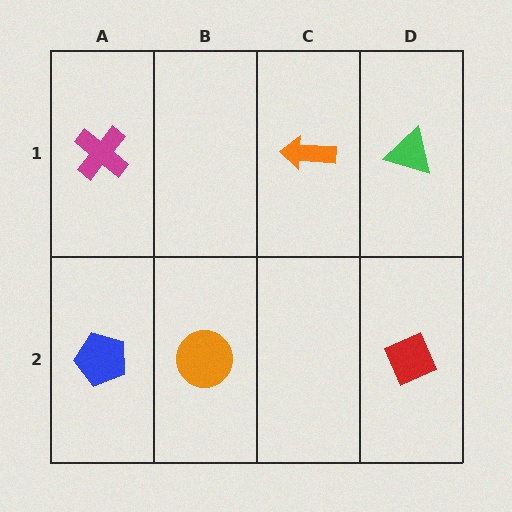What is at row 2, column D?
A red diamond.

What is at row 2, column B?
An orange circle.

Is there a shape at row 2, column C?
No, that cell is empty.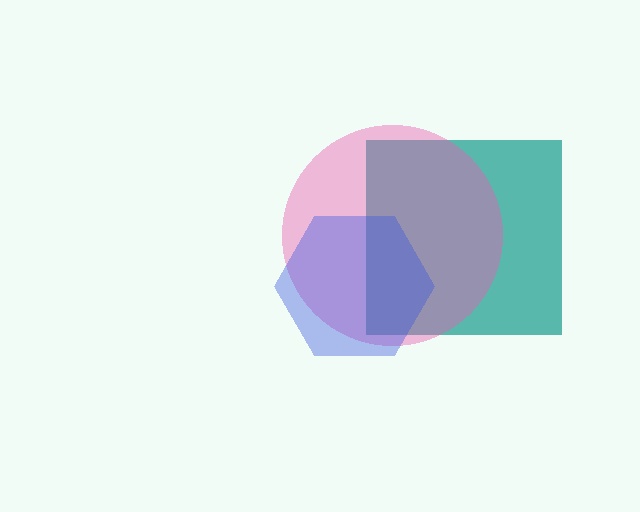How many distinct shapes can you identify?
There are 3 distinct shapes: a teal square, a pink circle, a blue hexagon.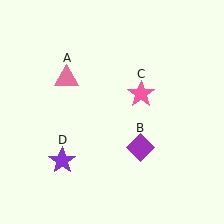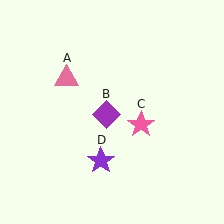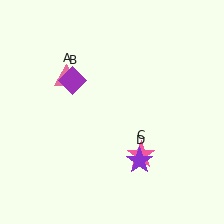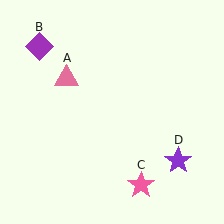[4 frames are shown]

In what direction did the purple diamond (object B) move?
The purple diamond (object B) moved up and to the left.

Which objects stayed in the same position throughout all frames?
Pink triangle (object A) remained stationary.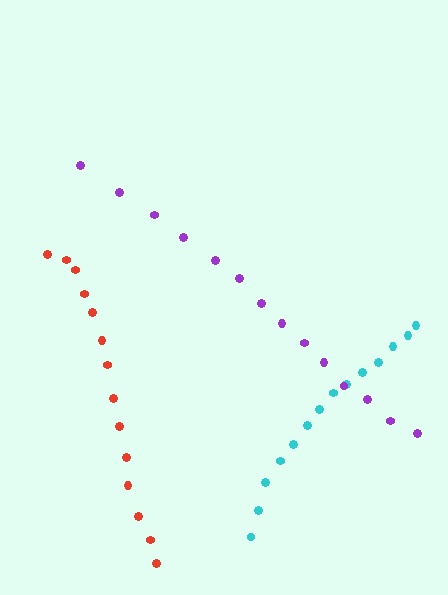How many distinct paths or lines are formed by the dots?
There are 3 distinct paths.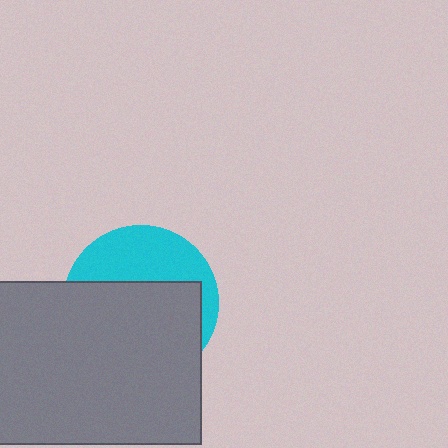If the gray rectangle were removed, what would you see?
You would see the complete cyan circle.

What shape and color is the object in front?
The object in front is a gray rectangle.